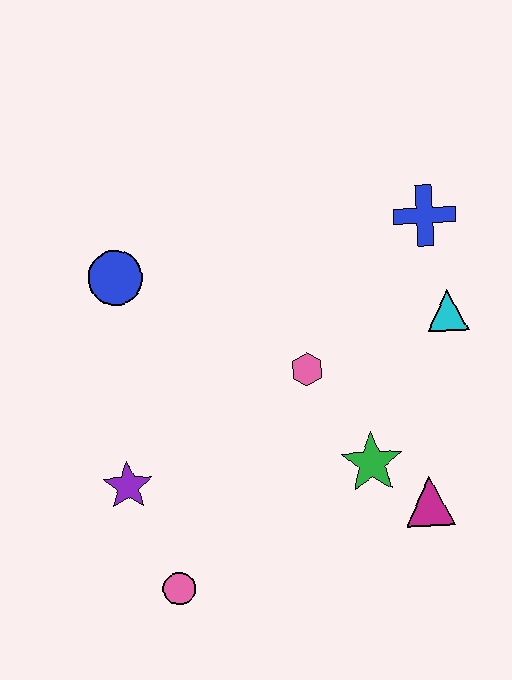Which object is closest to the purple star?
The pink circle is closest to the purple star.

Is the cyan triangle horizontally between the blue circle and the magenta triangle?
No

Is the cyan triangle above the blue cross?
No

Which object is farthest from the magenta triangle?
The blue circle is farthest from the magenta triangle.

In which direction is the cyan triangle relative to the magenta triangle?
The cyan triangle is above the magenta triangle.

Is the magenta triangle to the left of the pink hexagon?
No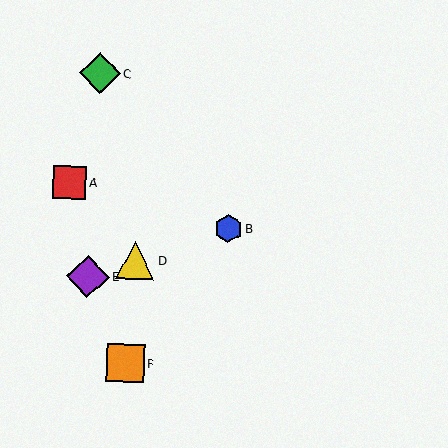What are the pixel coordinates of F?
Object F is at (125, 363).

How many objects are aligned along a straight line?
3 objects (B, D, E) are aligned along a straight line.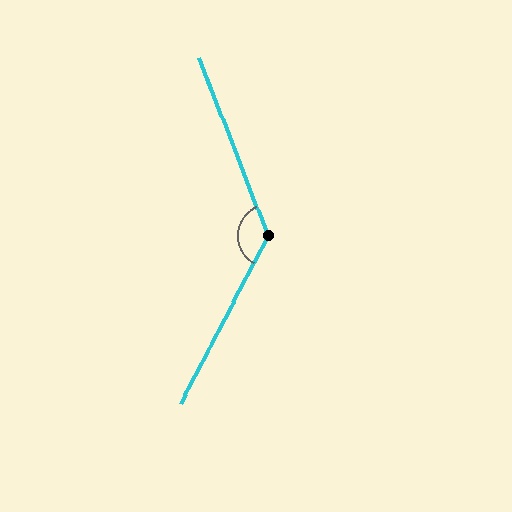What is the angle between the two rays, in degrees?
Approximately 131 degrees.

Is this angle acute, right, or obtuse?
It is obtuse.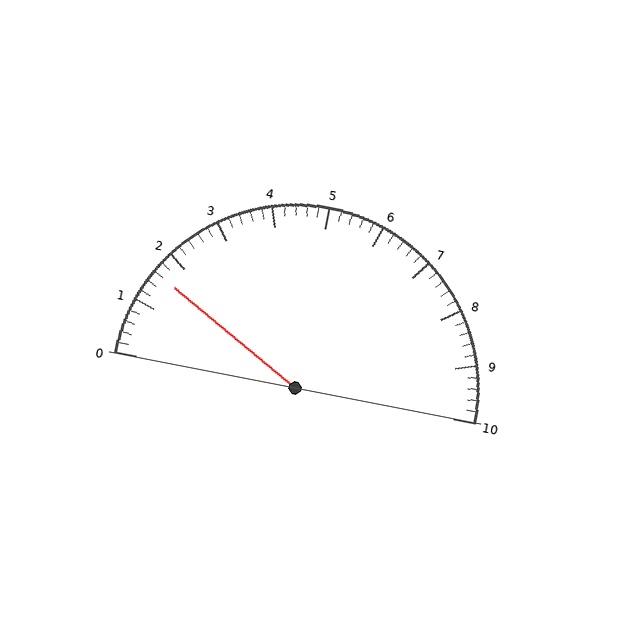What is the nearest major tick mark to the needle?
The nearest major tick mark is 2.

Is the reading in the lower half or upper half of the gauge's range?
The reading is in the lower half of the range (0 to 10).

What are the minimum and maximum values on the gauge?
The gauge ranges from 0 to 10.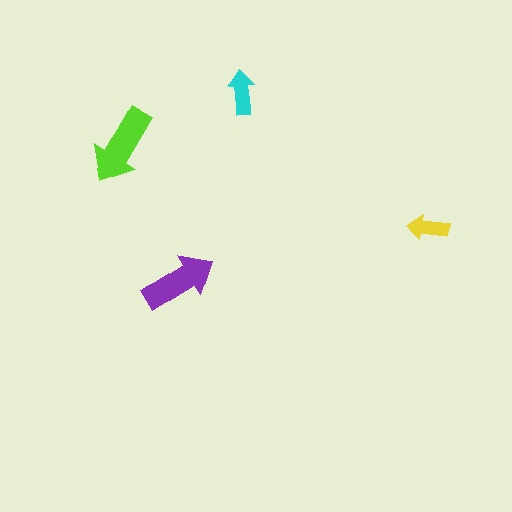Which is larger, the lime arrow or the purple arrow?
The lime one.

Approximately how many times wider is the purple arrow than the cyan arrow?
About 1.5 times wider.